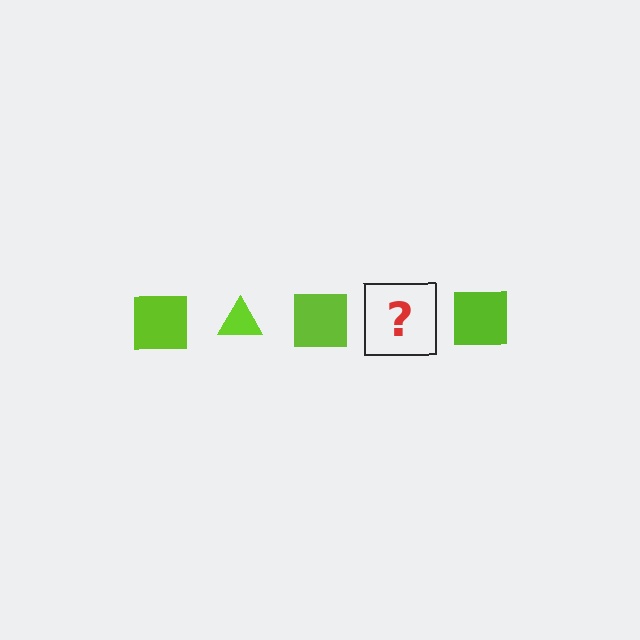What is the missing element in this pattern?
The missing element is a lime triangle.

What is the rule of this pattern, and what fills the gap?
The rule is that the pattern cycles through square, triangle shapes in lime. The gap should be filled with a lime triangle.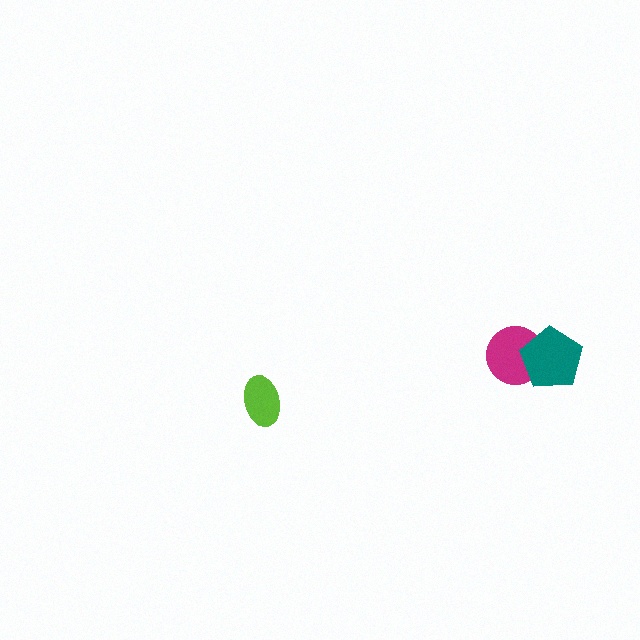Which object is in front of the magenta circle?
The teal pentagon is in front of the magenta circle.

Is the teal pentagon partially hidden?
No, no other shape covers it.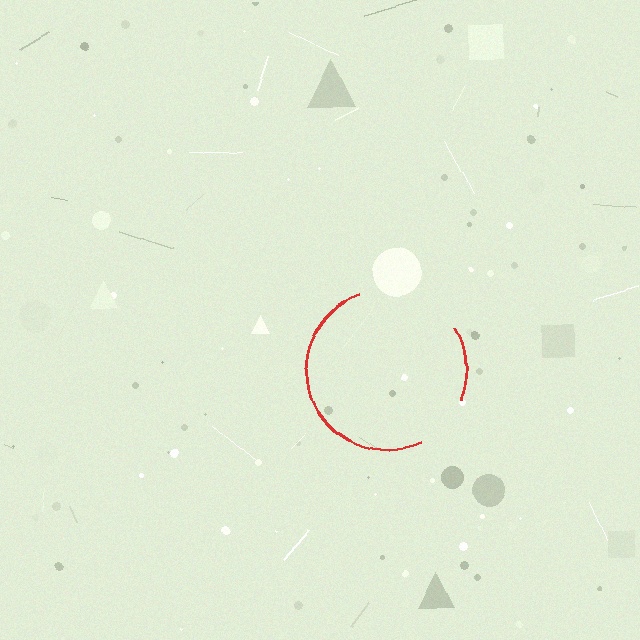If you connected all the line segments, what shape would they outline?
They would outline a circle.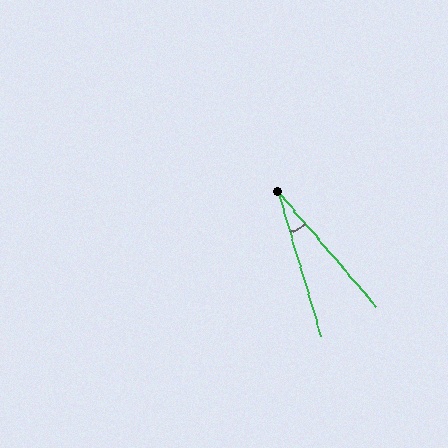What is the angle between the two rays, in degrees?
Approximately 24 degrees.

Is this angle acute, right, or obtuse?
It is acute.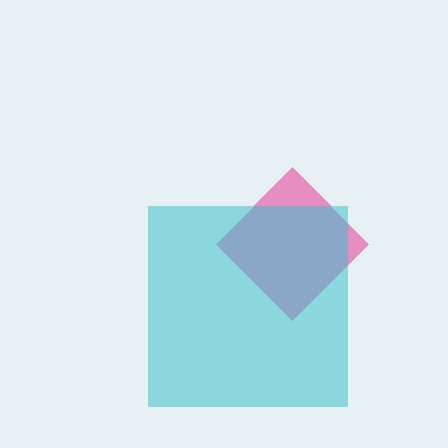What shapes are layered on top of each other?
The layered shapes are: a pink diamond, a cyan square.